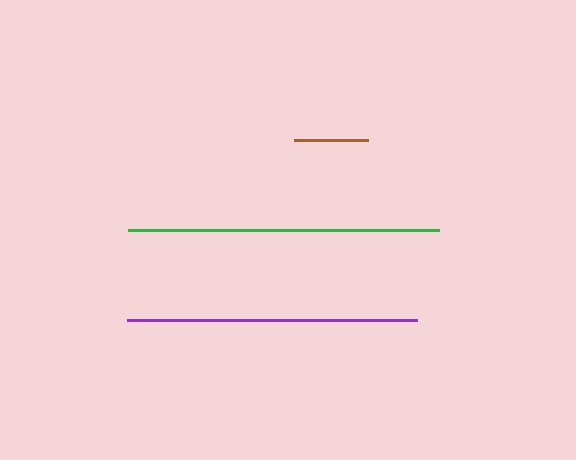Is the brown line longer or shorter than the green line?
The green line is longer than the brown line.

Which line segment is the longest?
The green line is the longest at approximately 311 pixels.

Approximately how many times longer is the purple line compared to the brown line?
The purple line is approximately 3.9 times the length of the brown line.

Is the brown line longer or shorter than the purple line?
The purple line is longer than the brown line.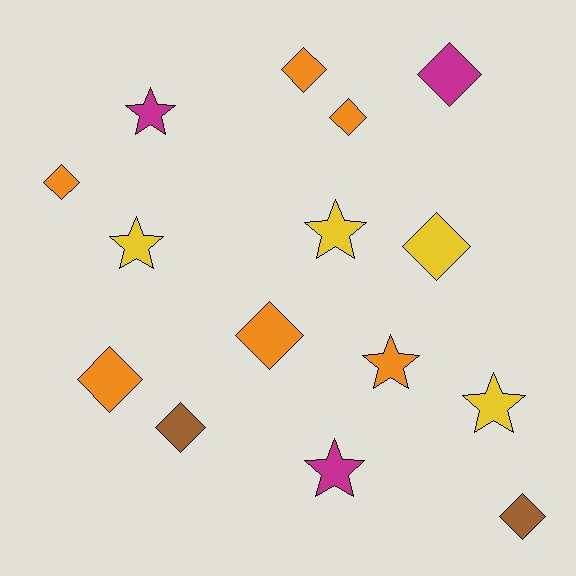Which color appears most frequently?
Orange, with 6 objects.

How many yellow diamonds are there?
There is 1 yellow diamond.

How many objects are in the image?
There are 15 objects.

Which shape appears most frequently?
Diamond, with 9 objects.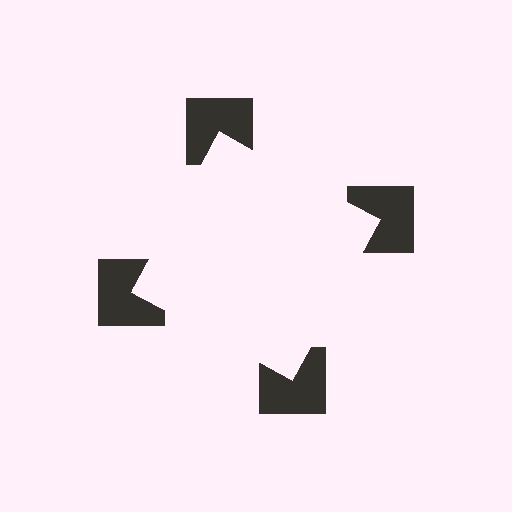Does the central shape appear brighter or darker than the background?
It typically appears slightly brighter than the background, even though no actual brightness change is drawn.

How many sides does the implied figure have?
4 sides.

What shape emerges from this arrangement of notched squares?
An illusory square — its edges are inferred from the aligned wedge cuts in the notched squares, not physically drawn.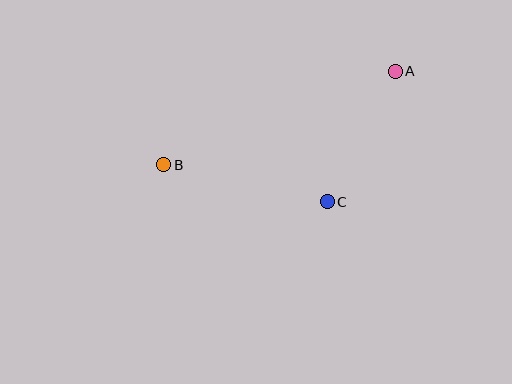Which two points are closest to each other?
Points A and C are closest to each other.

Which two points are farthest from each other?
Points A and B are farthest from each other.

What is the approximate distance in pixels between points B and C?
The distance between B and C is approximately 168 pixels.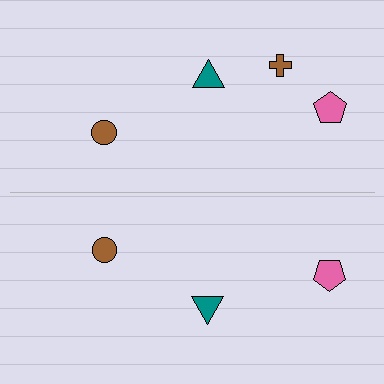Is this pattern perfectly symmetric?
No, the pattern is not perfectly symmetric. A brown cross is missing from the bottom side.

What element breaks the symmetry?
A brown cross is missing from the bottom side.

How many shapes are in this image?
There are 7 shapes in this image.